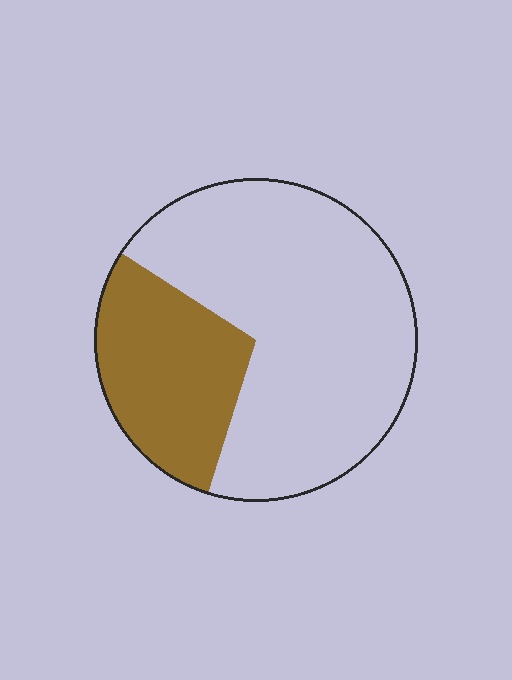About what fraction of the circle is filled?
About one third (1/3).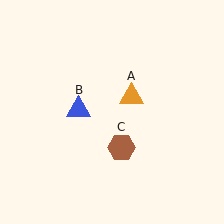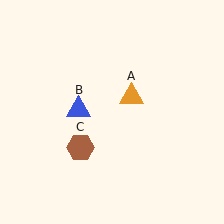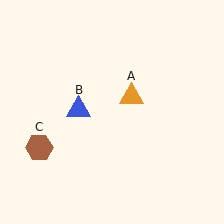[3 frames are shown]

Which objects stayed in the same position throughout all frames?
Orange triangle (object A) and blue triangle (object B) remained stationary.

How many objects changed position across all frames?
1 object changed position: brown hexagon (object C).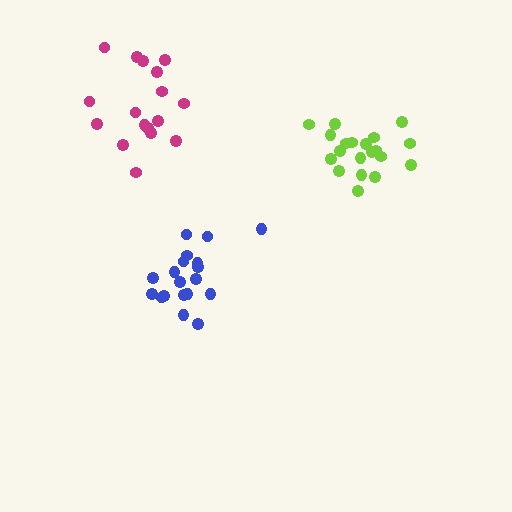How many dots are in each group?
Group 1: 20 dots, Group 2: 20 dots, Group 3: 17 dots (57 total).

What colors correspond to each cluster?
The clusters are colored: lime, blue, magenta.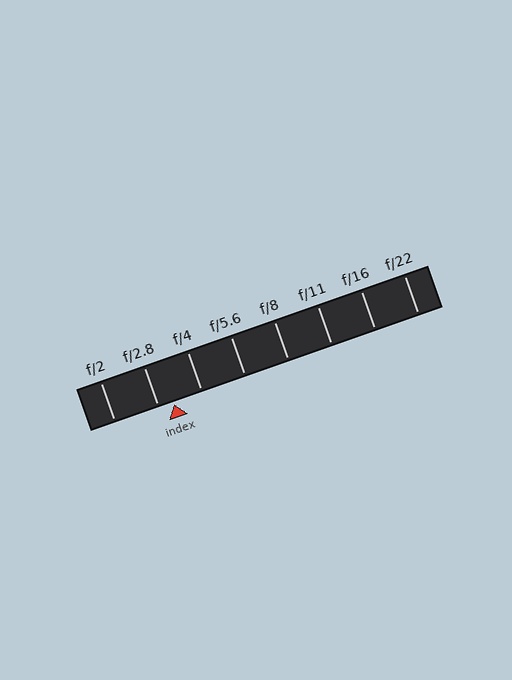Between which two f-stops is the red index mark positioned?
The index mark is between f/2.8 and f/4.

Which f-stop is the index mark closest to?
The index mark is closest to f/2.8.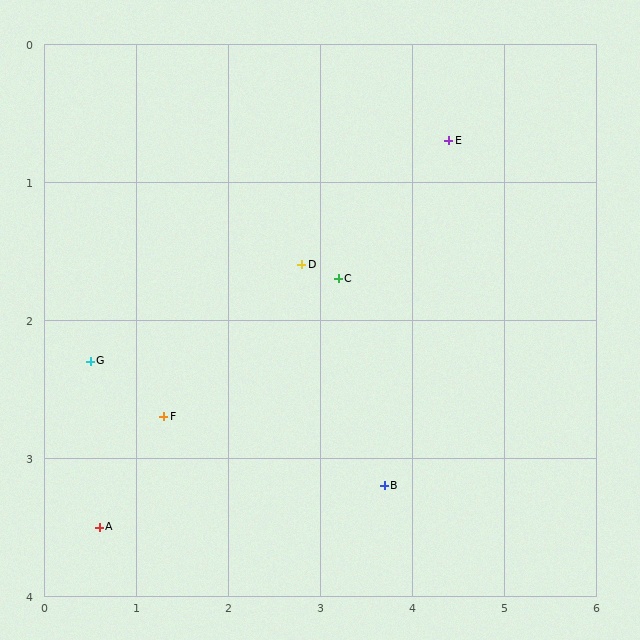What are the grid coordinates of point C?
Point C is at approximately (3.2, 1.7).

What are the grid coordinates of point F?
Point F is at approximately (1.3, 2.7).